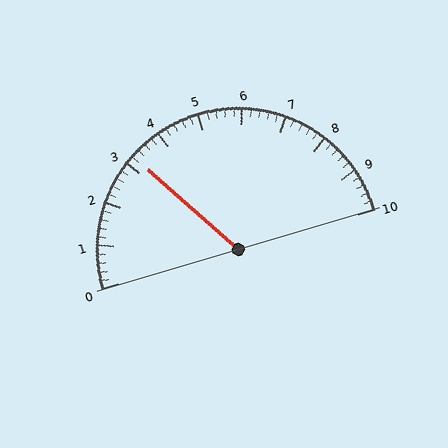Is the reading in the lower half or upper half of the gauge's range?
The reading is in the lower half of the range (0 to 10).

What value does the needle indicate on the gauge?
The needle indicates approximately 3.2.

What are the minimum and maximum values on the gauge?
The gauge ranges from 0 to 10.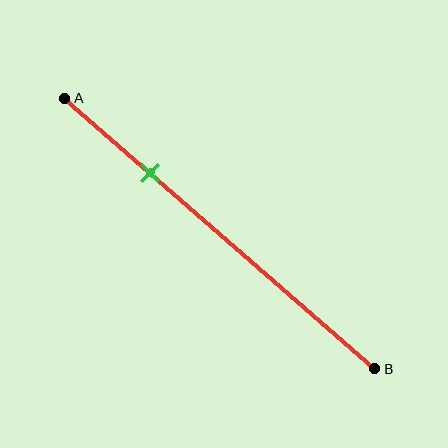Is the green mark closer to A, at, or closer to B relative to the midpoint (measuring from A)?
The green mark is closer to point A than the midpoint of segment AB.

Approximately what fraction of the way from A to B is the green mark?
The green mark is approximately 30% of the way from A to B.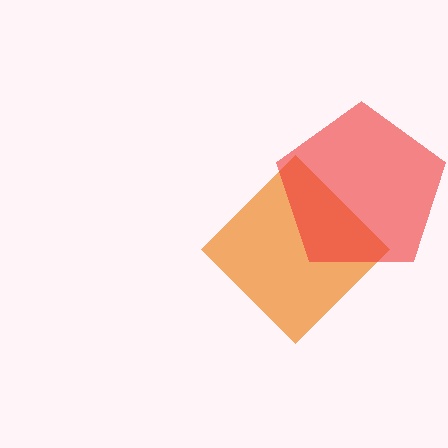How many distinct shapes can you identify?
There are 2 distinct shapes: an orange diamond, a red pentagon.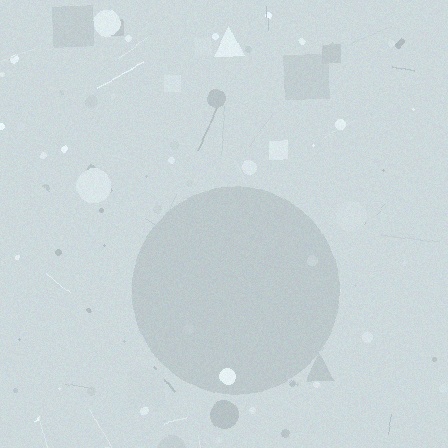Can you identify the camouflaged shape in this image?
The camouflaged shape is a circle.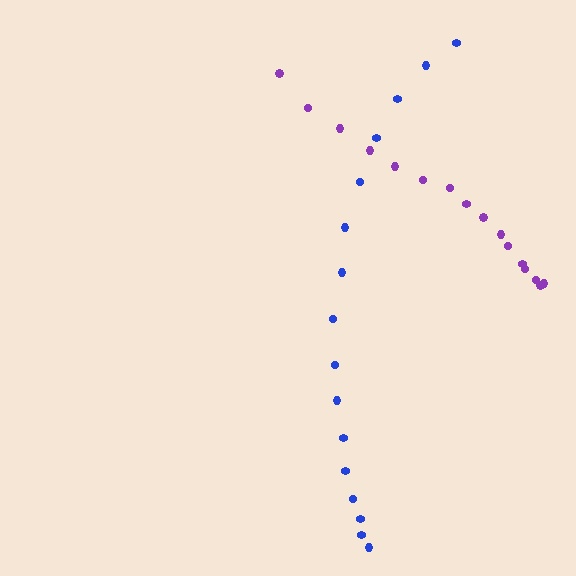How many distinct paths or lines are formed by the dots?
There are 2 distinct paths.